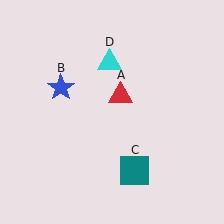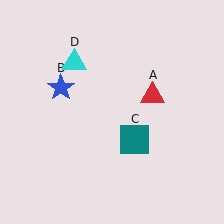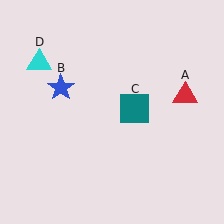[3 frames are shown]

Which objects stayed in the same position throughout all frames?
Blue star (object B) remained stationary.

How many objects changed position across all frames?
3 objects changed position: red triangle (object A), teal square (object C), cyan triangle (object D).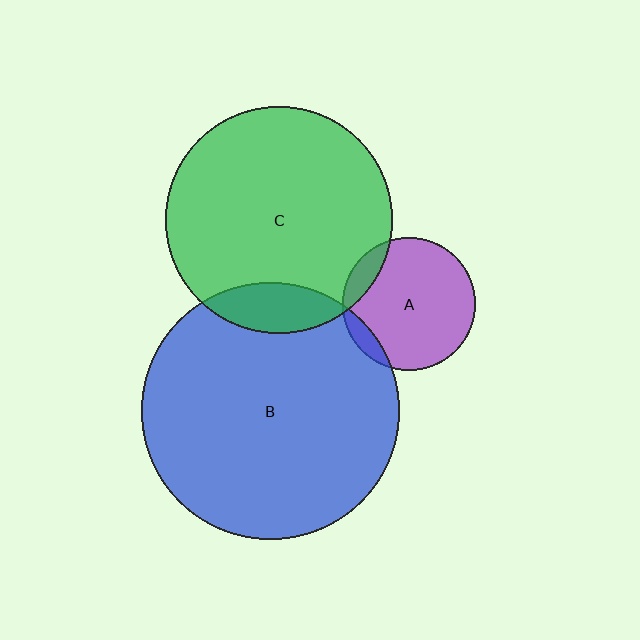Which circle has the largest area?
Circle B (blue).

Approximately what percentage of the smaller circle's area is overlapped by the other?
Approximately 10%.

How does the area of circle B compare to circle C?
Approximately 1.3 times.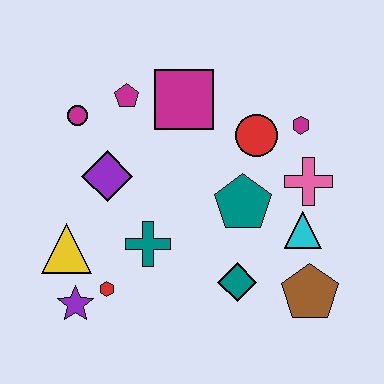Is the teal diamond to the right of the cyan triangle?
No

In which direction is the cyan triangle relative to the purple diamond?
The cyan triangle is to the right of the purple diamond.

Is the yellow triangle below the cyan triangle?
Yes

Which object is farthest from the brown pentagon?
The magenta circle is farthest from the brown pentagon.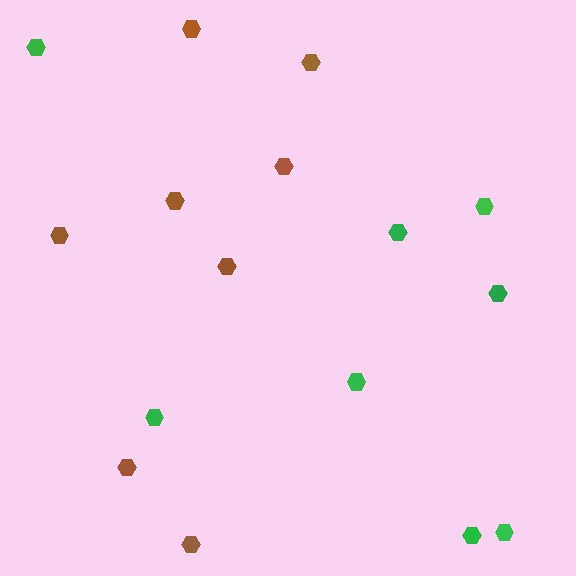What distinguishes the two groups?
There are 2 groups: one group of brown hexagons (8) and one group of green hexagons (8).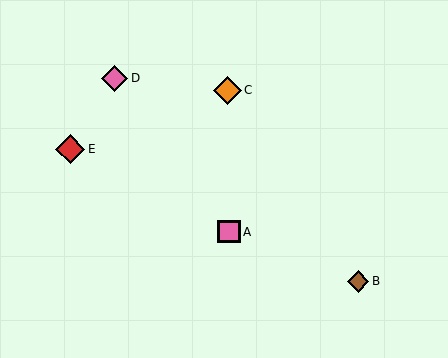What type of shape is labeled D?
Shape D is a pink diamond.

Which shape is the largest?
The red diamond (labeled E) is the largest.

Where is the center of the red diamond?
The center of the red diamond is at (70, 149).